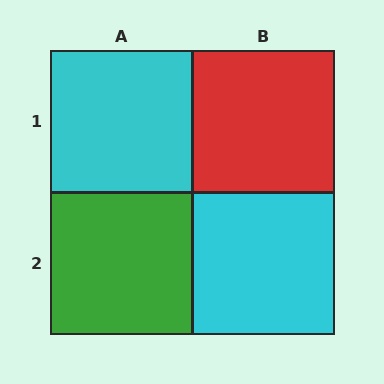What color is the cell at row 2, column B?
Cyan.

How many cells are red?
1 cell is red.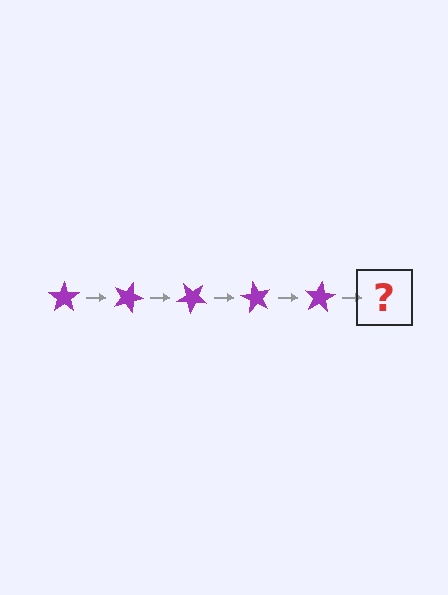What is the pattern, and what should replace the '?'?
The pattern is that the star rotates 20 degrees each step. The '?' should be a purple star rotated 100 degrees.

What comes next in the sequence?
The next element should be a purple star rotated 100 degrees.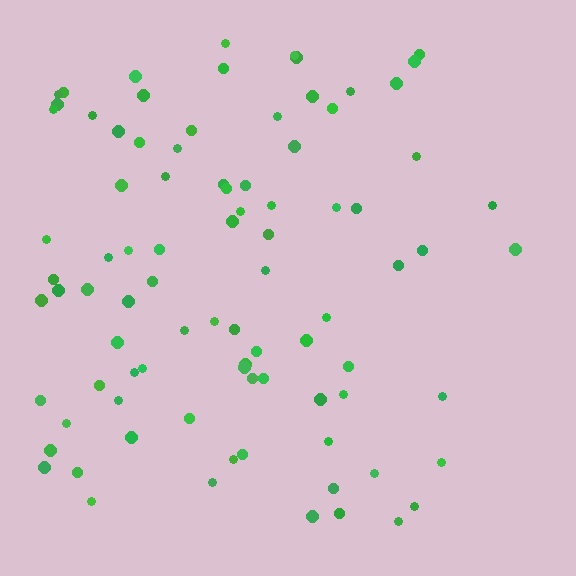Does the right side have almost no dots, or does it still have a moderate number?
Still a moderate number, just noticeably fewer than the left.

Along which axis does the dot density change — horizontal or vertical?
Horizontal.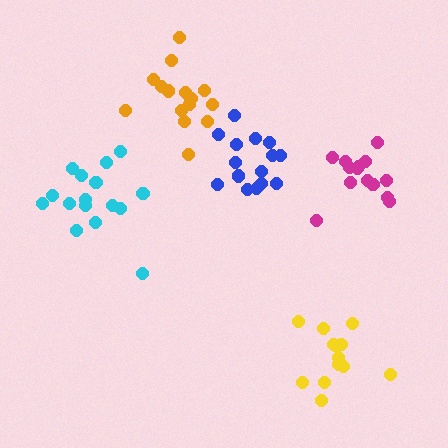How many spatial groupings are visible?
There are 5 spatial groupings.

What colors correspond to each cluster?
The clusters are colored: magenta, cyan, yellow, orange, blue.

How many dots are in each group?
Group 1: 14 dots, Group 2: 16 dots, Group 3: 13 dots, Group 4: 15 dots, Group 5: 15 dots (73 total).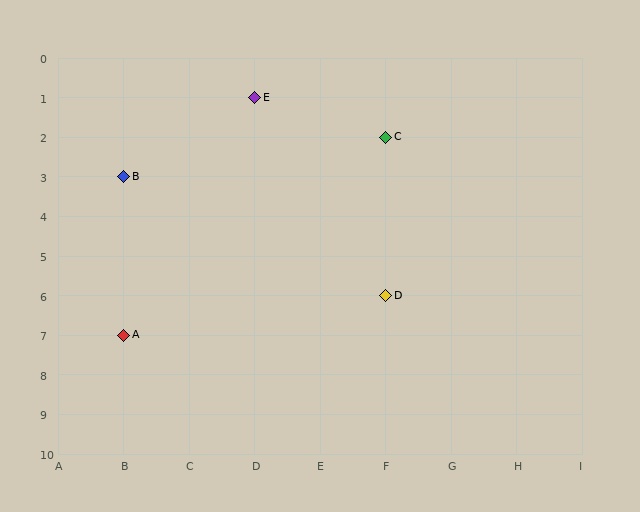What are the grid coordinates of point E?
Point E is at grid coordinates (D, 1).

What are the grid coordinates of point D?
Point D is at grid coordinates (F, 6).